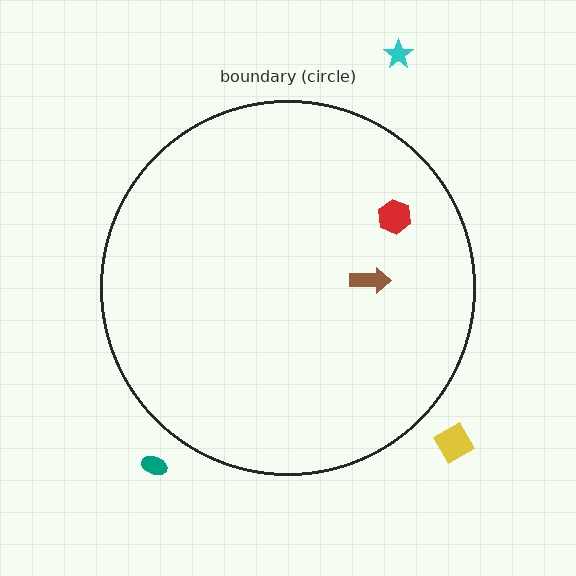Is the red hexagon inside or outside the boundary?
Inside.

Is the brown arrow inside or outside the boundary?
Inside.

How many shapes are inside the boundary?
2 inside, 3 outside.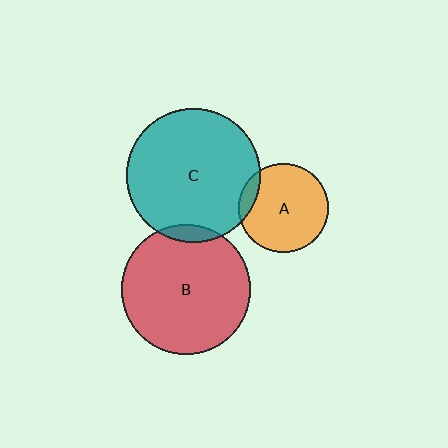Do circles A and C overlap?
Yes.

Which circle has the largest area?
Circle C (teal).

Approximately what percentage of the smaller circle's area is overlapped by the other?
Approximately 10%.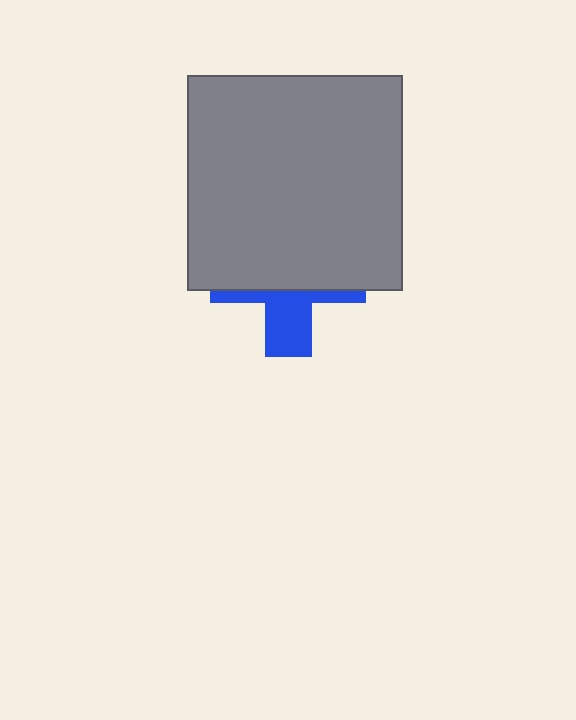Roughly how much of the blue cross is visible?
A small part of it is visible (roughly 35%).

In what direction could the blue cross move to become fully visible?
The blue cross could move down. That would shift it out from behind the gray square entirely.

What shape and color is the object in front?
The object in front is a gray square.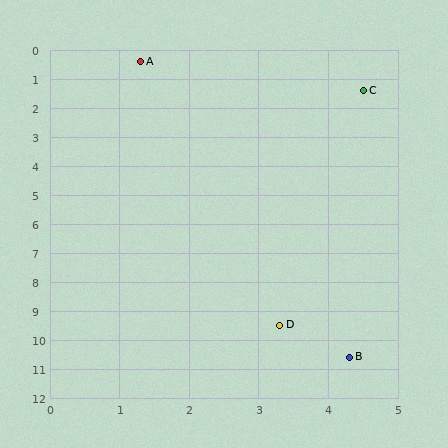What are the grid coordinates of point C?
Point C is at approximately (4.5, 1.4).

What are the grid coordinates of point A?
Point A is at approximately (1.3, 0.4).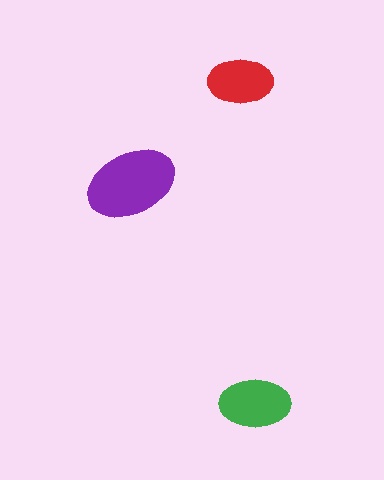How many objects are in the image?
There are 3 objects in the image.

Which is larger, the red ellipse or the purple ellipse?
The purple one.